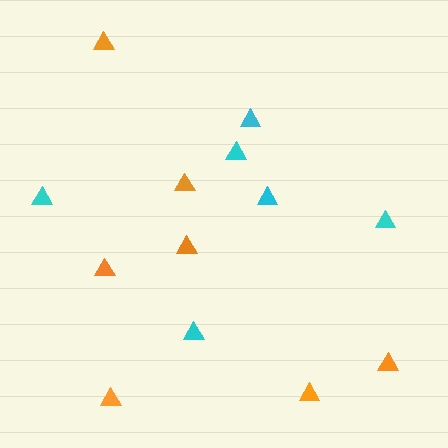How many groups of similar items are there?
There are 2 groups: one group of orange triangles (7) and one group of cyan triangles (6).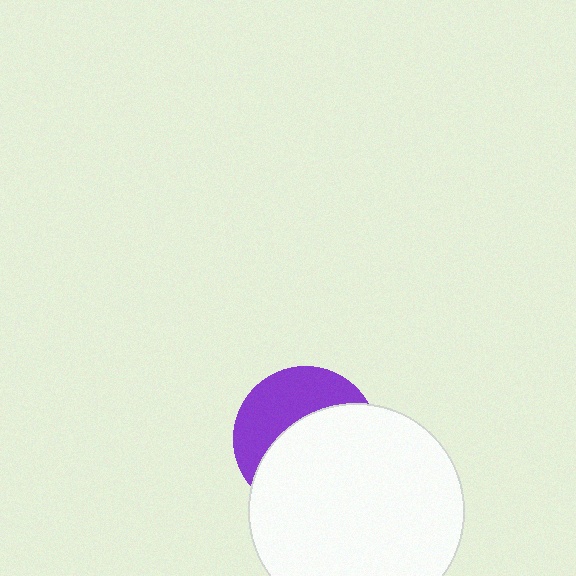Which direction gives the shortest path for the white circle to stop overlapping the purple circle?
Moving down gives the shortest separation.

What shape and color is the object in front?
The object in front is a white circle.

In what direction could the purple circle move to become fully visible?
The purple circle could move up. That would shift it out from behind the white circle entirely.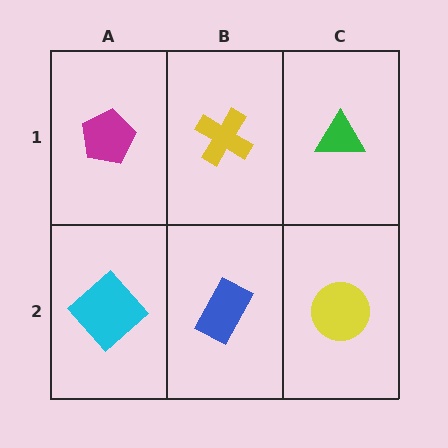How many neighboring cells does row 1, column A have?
2.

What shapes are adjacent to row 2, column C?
A green triangle (row 1, column C), a blue rectangle (row 2, column B).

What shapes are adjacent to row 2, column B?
A yellow cross (row 1, column B), a cyan diamond (row 2, column A), a yellow circle (row 2, column C).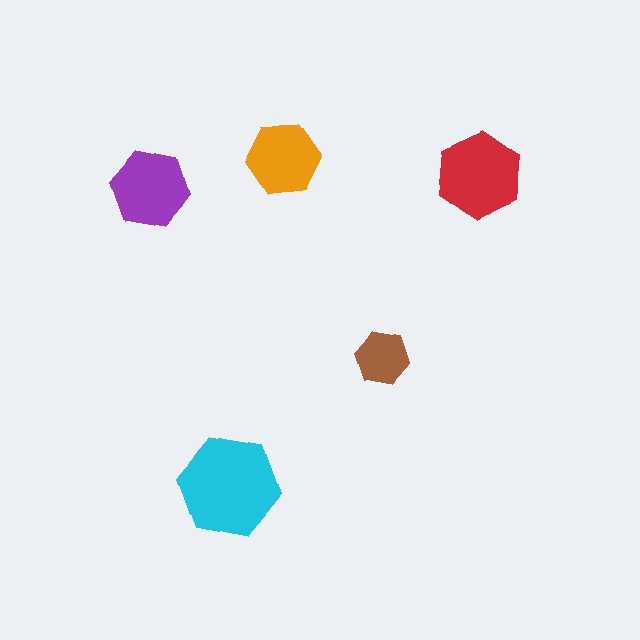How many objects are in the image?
There are 5 objects in the image.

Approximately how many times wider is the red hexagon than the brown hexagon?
About 1.5 times wider.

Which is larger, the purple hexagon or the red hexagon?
The red one.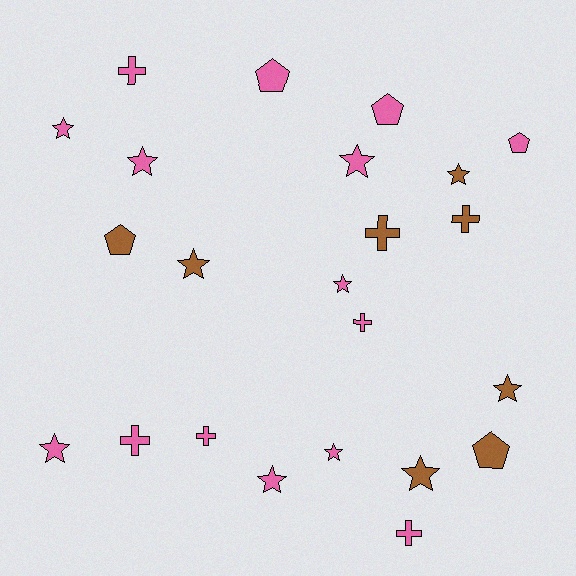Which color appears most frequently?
Pink, with 15 objects.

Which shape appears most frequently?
Star, with 11 objects.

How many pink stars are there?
There are 7 pink stars.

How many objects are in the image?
There are 23 objects.